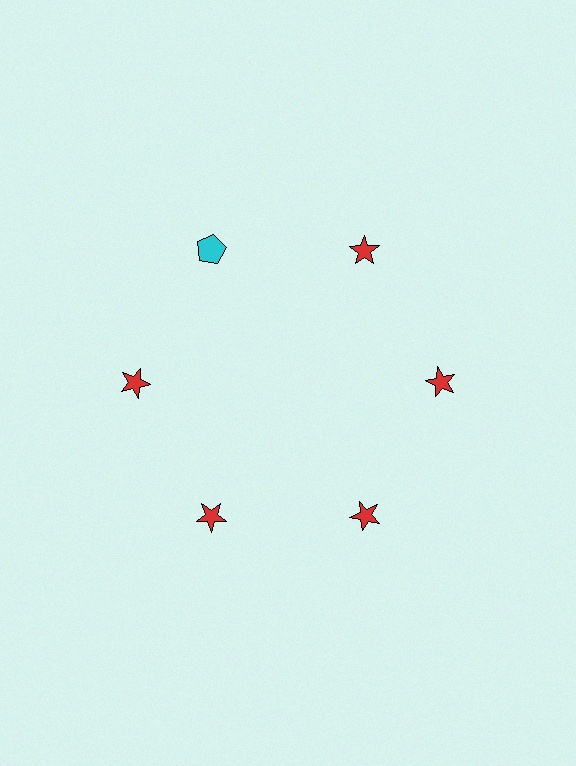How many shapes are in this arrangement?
There are 6 shapes arranged in a ring pattern.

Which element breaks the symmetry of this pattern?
The cyan pentagon at roughly the 11 o'clock position breaks the symmetry. All other shapes are red stars.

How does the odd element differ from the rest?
It differs in both color (cyan instead of red) and shape (pentagon instead of star).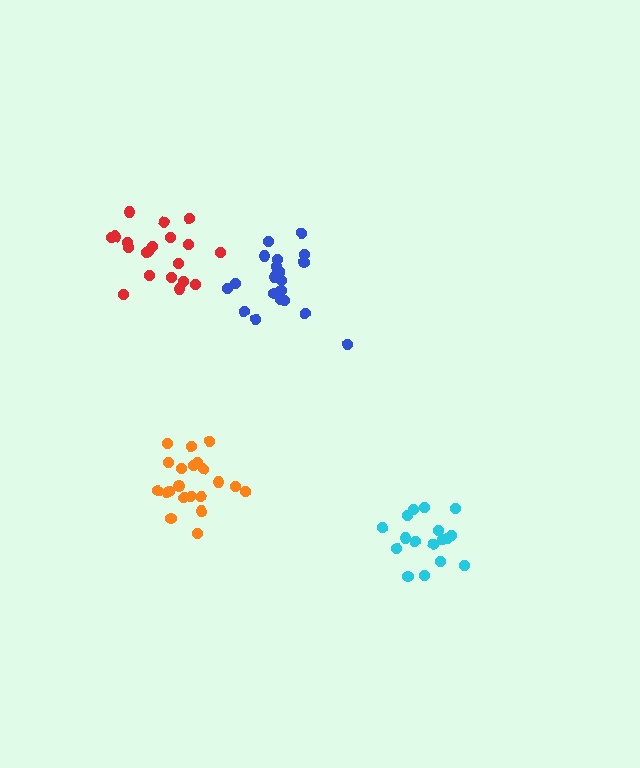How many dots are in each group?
Group 1: 20 dots, Group 2: 18 dots, Group 3: 20 dots, Group 4: 21 dots (79 total).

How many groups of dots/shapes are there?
There are 4 groups.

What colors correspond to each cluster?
The clusters are colored: blue, cyan, red, orange.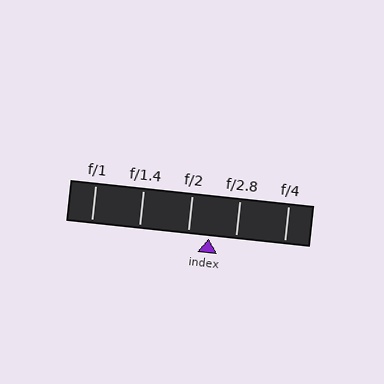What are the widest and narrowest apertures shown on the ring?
The widest aperture shown is f/1 and the narrowest is f/4.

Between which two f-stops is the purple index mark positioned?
The index mark is between f/2 and f/2.8.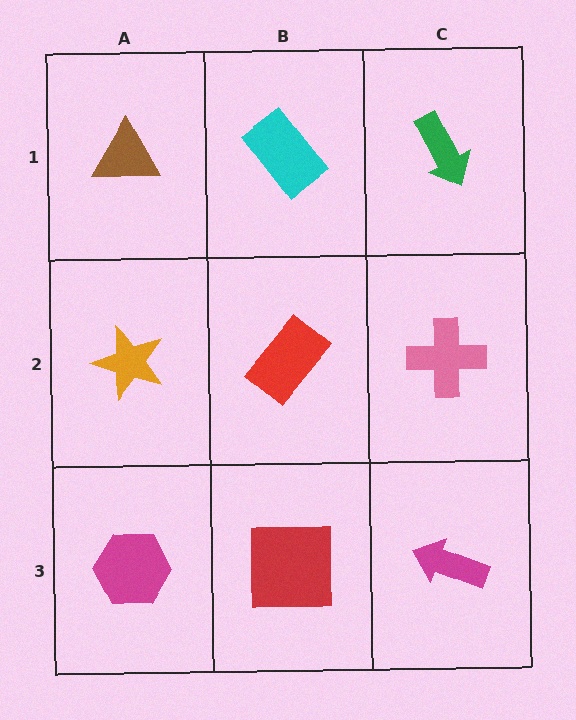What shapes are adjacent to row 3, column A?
An orange star (row 2, column A), a red square (row 3, column B).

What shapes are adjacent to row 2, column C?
A green arrow (row 1, column C), a magenta arrow (row 3, column C), a red rectangle (row 2, column B).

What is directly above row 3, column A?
An orange star.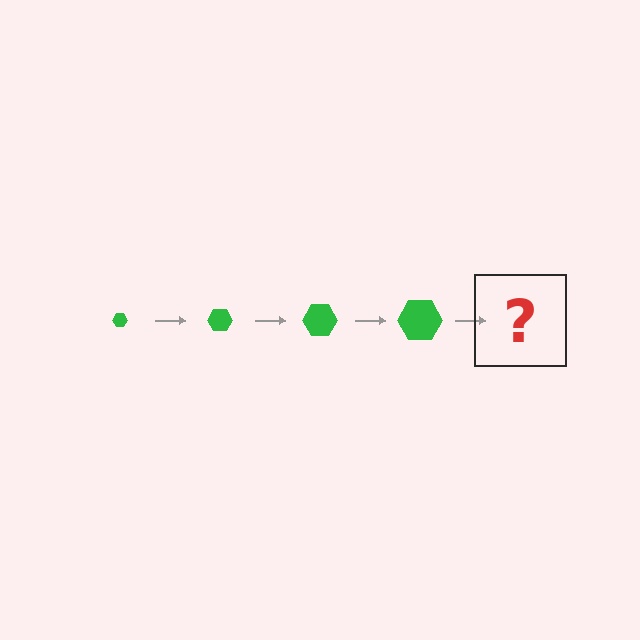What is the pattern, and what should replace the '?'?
The pattern is that the hexagon gets progressively larger each step. The '?' should be a green hexagon, larger than the previous one.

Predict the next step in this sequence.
The next step is a green hexagon, larger than the previous one.